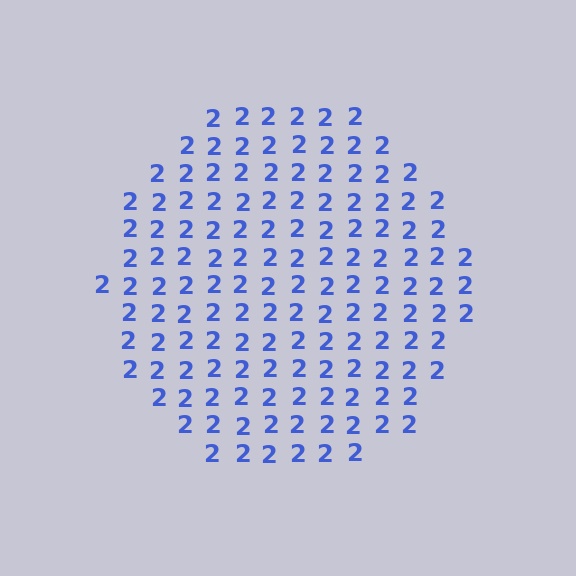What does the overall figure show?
The overall figure shows a circle.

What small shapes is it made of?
It is made of small digit 2's.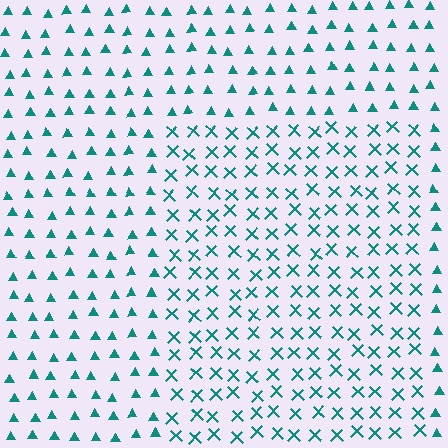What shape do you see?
I see a rectangle.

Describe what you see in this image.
The image is filled with small teal elements arranged in a uniform grid. A rectangle-shaped region contains X marks, while the surrounding area contains triangles. The boundary is defined purely by the change in element shape.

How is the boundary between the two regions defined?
The boundary is defined by a change in element shape: X marks inside vs. triangles outside. All elements share the same color and spacing.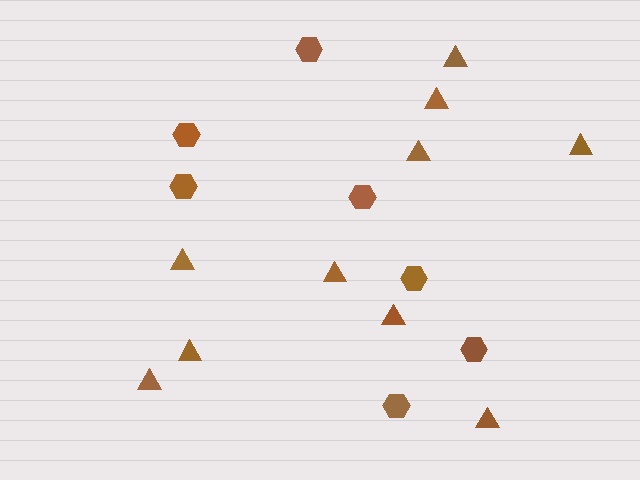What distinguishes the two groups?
There are 2 groups: one group of triangles (10) and one group of hexagons (7).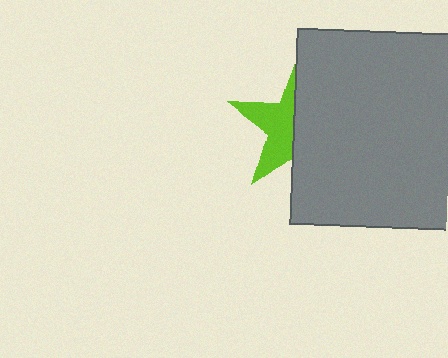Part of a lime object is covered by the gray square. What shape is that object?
It is a star.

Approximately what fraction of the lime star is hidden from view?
Roughly 55% of the lime star is hidden behind the gray square.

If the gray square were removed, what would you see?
You would see the complete lime star.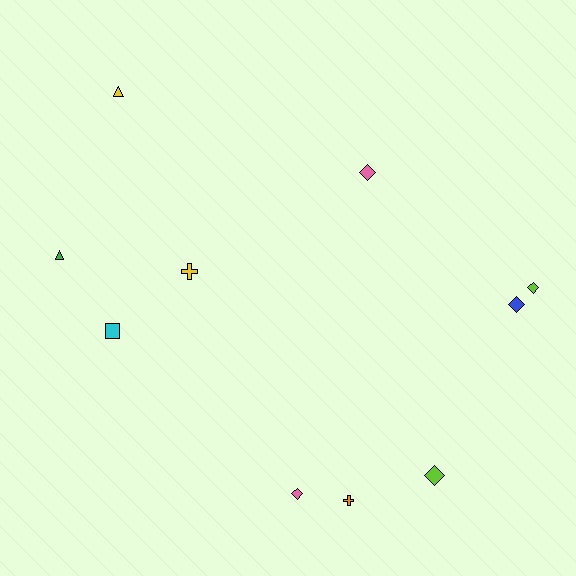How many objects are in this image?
There are 10 objects.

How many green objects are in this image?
There is 1 green object.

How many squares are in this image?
There is 1 square.